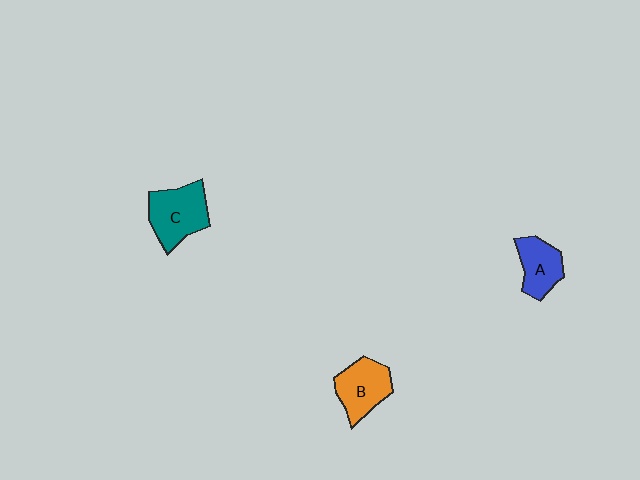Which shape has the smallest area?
Shape A (blue).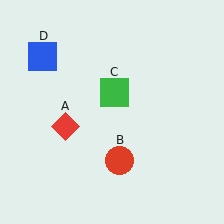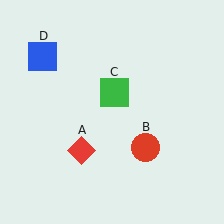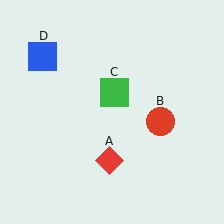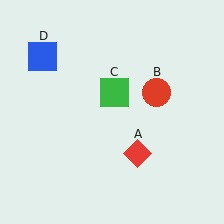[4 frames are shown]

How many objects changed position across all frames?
2 objects changed position: red diamond (object A), red circle (object B).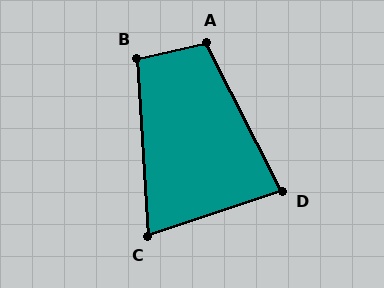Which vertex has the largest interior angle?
A, at approximately 105 degrees.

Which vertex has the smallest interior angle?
C, at approximately 75 degrees.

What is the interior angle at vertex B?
Approximately 99 degrees (obtuse).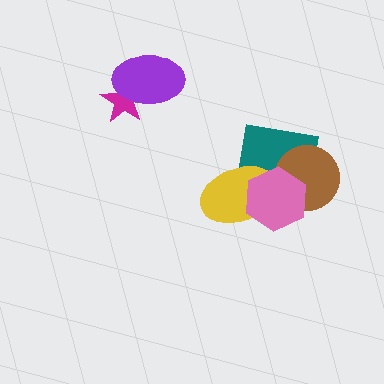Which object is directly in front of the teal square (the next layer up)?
The brown circle is directly in front of the teal square.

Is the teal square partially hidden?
Yes, it is partially covered by another shape.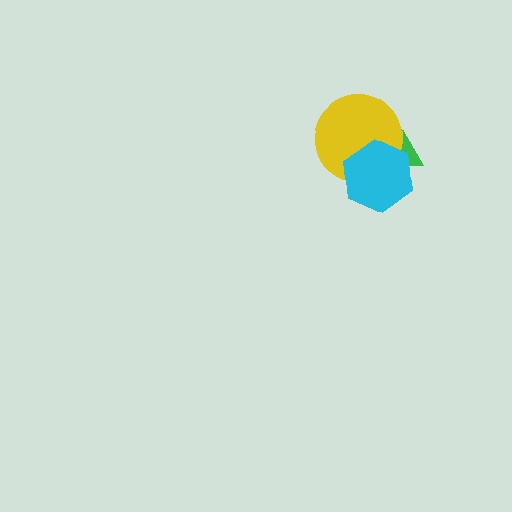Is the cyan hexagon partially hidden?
No, no other shape covers it.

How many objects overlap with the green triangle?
2 objects overlap with the green triangle.